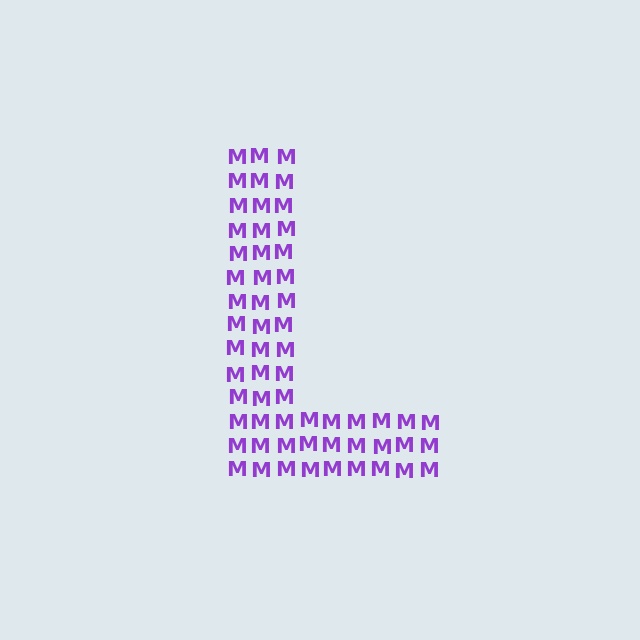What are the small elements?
The small elements are letter M's.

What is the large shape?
The large shape is the letter L.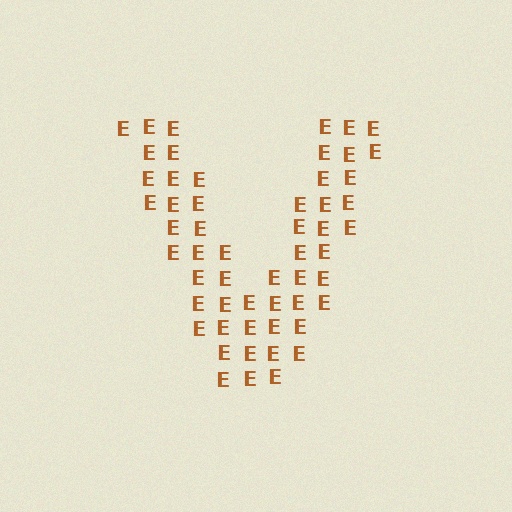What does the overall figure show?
The overall figure shows the letter V.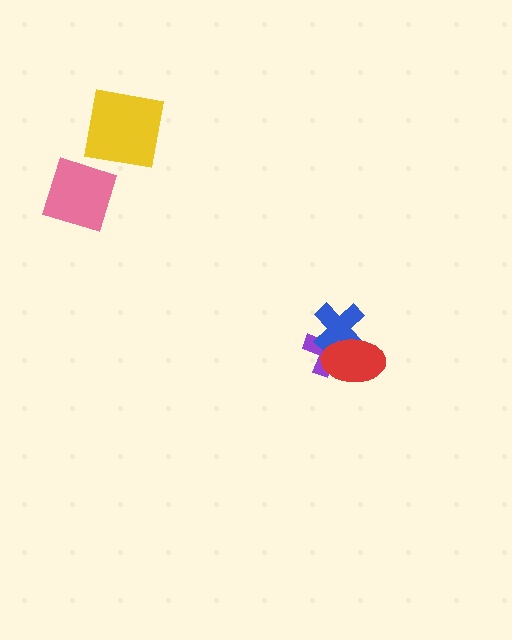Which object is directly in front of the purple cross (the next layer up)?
The blue cross is directly in front of the purple cross.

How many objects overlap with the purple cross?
2 objects overlap with the purple cross.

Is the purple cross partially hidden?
Yes, it is partially covered by another shape.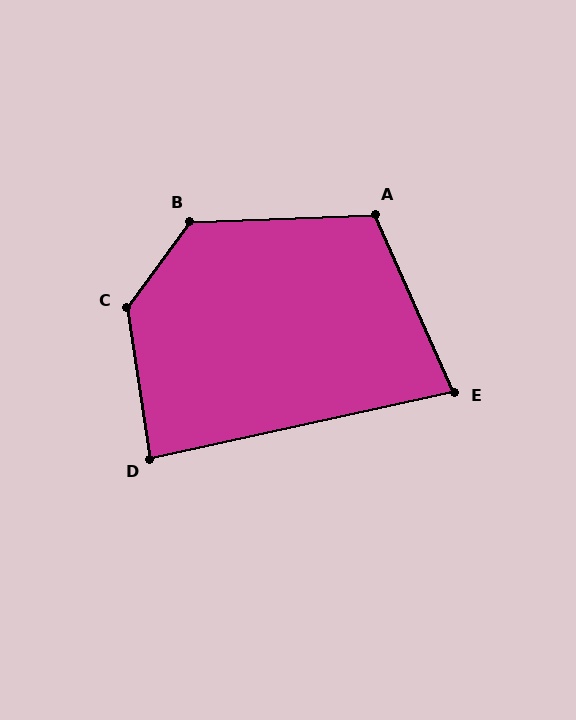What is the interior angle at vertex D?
Approximately 87 degrees (approximately right).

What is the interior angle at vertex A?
Approximately 112 degrees (obtuse).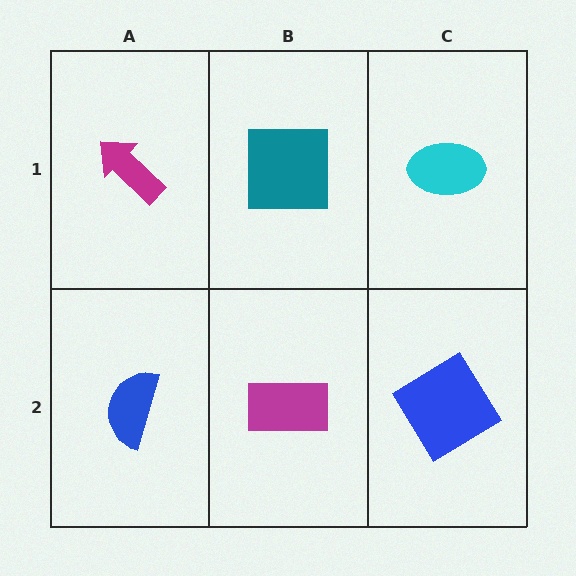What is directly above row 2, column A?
A magenta arrow.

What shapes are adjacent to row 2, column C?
A cyan ellipse (row 1, column C), a magenta rectangle (row 2, column B).